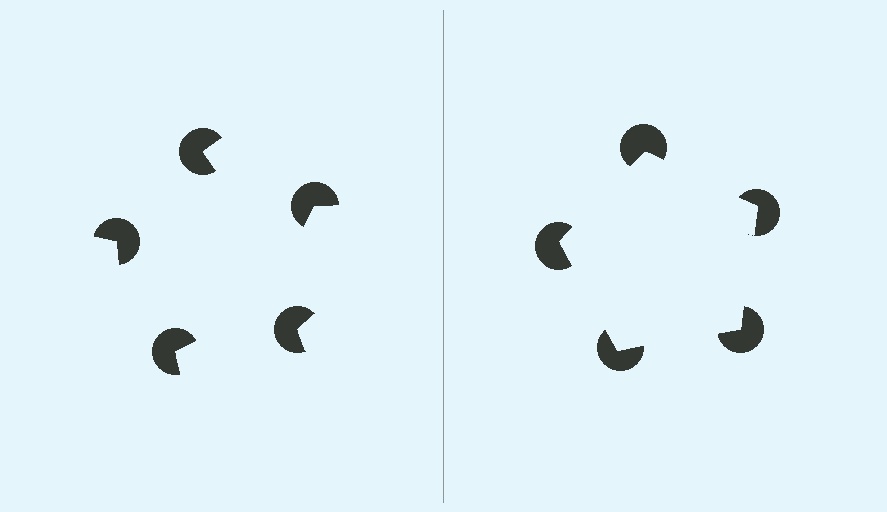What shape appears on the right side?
An illusory pentagon.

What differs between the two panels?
The pac-man discs are positioned identically on both sides; only the wedge orientations differ. On the right they align to a pentagon; on the left they are misaligned.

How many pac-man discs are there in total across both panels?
10 — 5 on each side.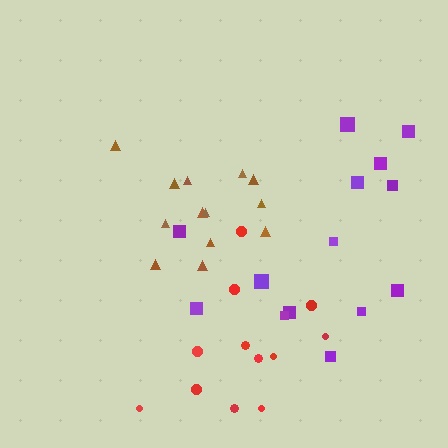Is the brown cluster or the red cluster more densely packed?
Brown.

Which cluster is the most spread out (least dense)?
Red.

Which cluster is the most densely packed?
Brown.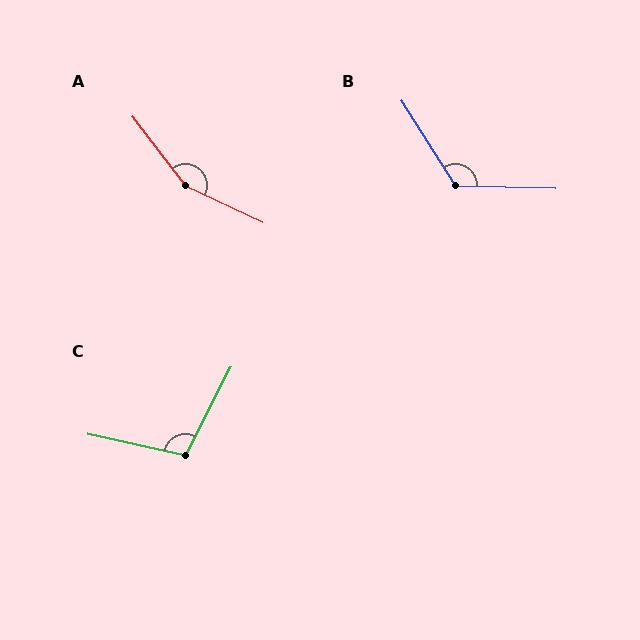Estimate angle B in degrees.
Approximately 124 degrees.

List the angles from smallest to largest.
C (104°), B (124°), A (152°).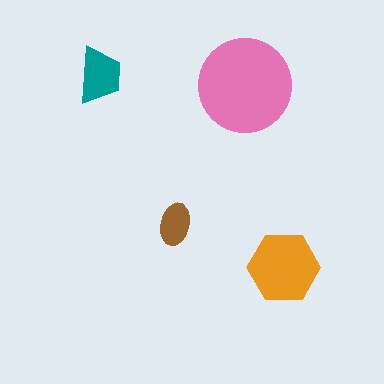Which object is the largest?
The pink circle.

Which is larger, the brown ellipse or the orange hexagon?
The orange hexagon.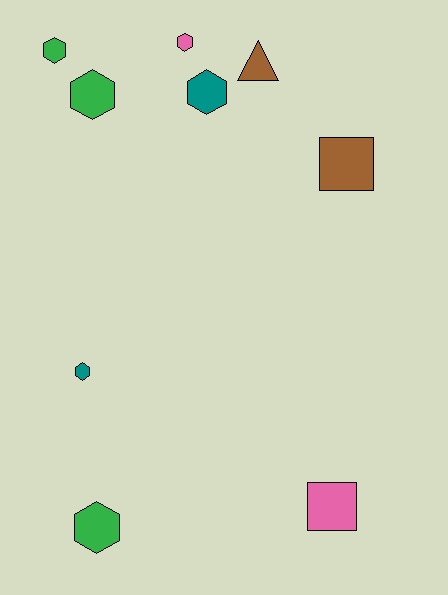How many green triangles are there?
There are no green triangles.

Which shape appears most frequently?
Hexagon, with 6 objects.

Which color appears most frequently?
Green, with 3 objects.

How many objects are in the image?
There are 9 objects.